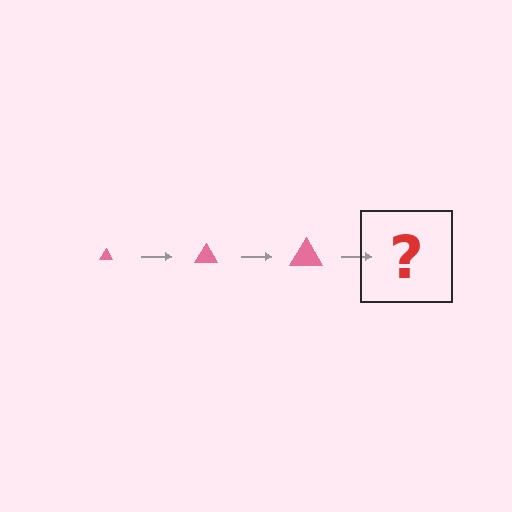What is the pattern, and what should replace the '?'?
The pattern is that the triangle gets progressively larger each step. The '?' should be a pink triangle, larger than the previous one.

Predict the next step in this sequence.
The next step is a pink triangle, larger than the previous one.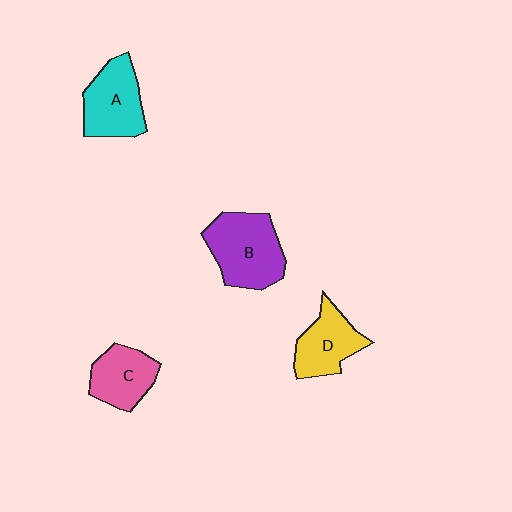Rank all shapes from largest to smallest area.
From largest to smallest: B (purple), A (cyan), D (yellow), C (pink).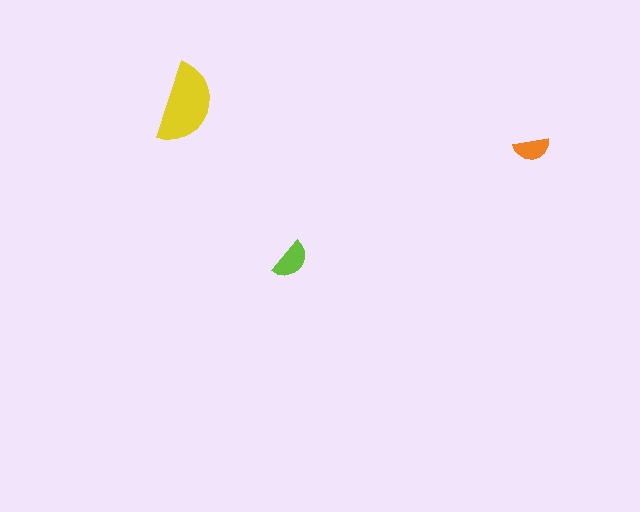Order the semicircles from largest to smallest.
the yellow one, the lime one, the orange one.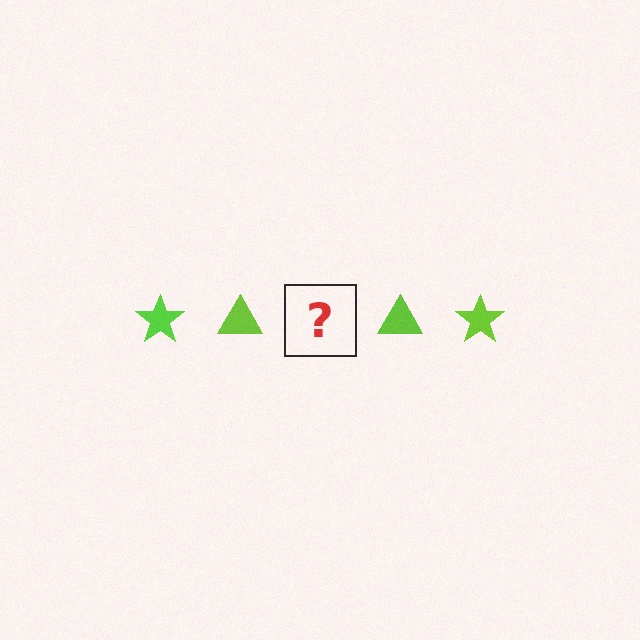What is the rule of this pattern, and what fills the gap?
The rule is that the pattern cycles through star, triangle shapes in lime. The gap should be filled with a lime star.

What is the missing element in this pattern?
The missing element is a lime star.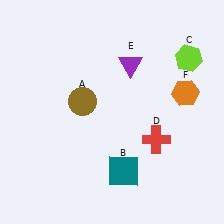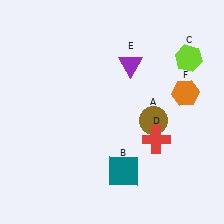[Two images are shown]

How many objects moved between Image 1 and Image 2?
1 object moved between the two images.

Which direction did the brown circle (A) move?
The brown circle (A) moved right.